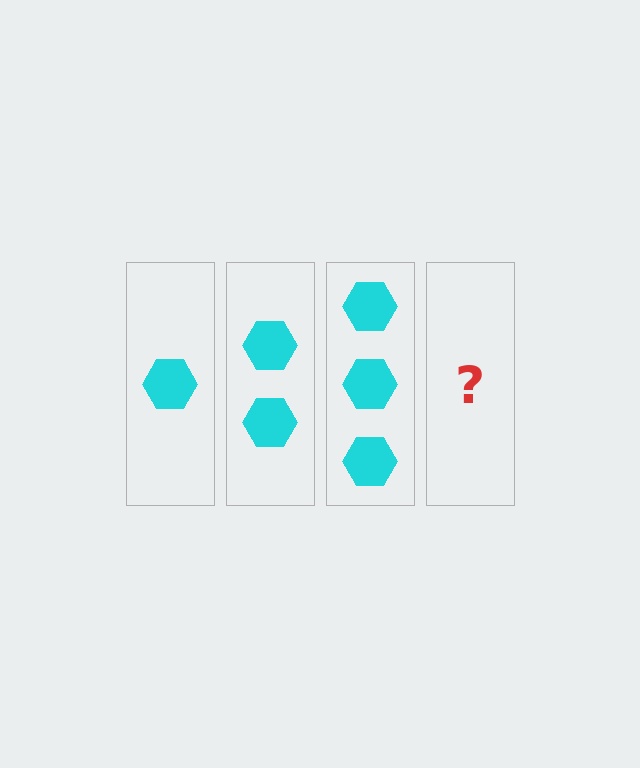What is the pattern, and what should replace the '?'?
The pattern is that each step adds one more hexagon. The '?' should be 4 hexagons.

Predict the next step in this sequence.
The next step is 4 hexagons.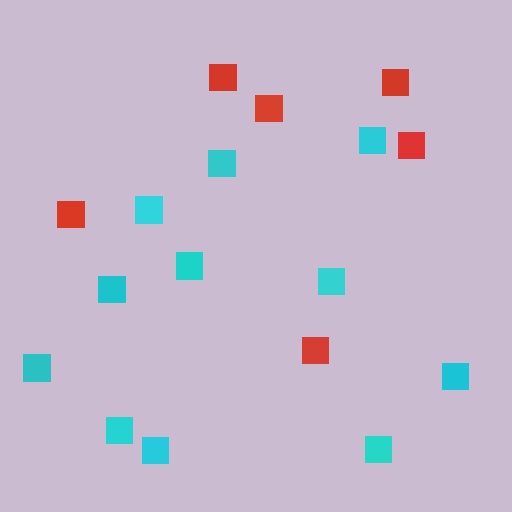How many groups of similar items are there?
There are 2 groups: one group of red squares (6) and one group of cyan squares (11).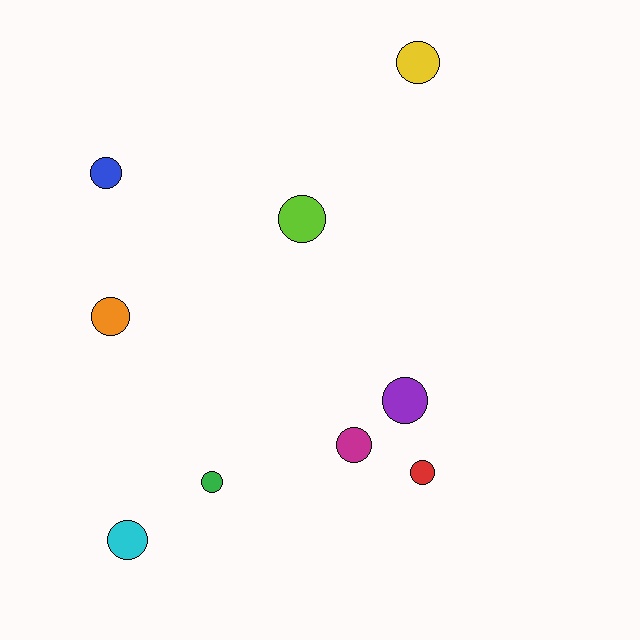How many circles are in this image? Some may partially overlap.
There are 9 circles.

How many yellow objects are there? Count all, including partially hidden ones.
There is 1 yellow object.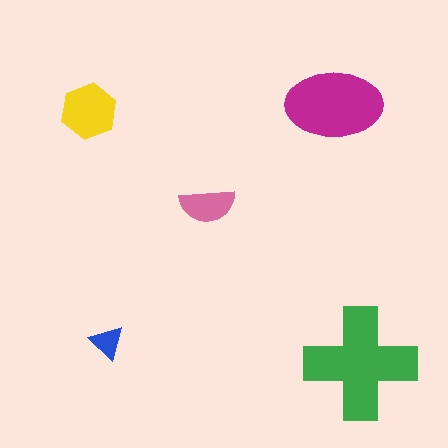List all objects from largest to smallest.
The green cross, the magenta ellipse, the yellow hexagon, the pink semicircle, the blue triangle.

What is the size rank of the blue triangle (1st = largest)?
5th.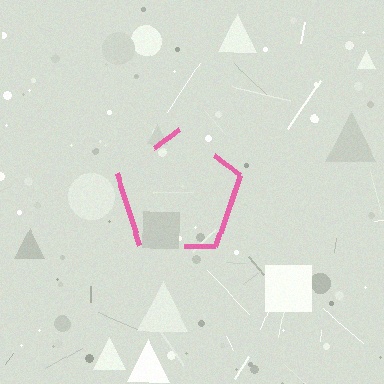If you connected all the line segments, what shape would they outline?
They would outline a pentagon.